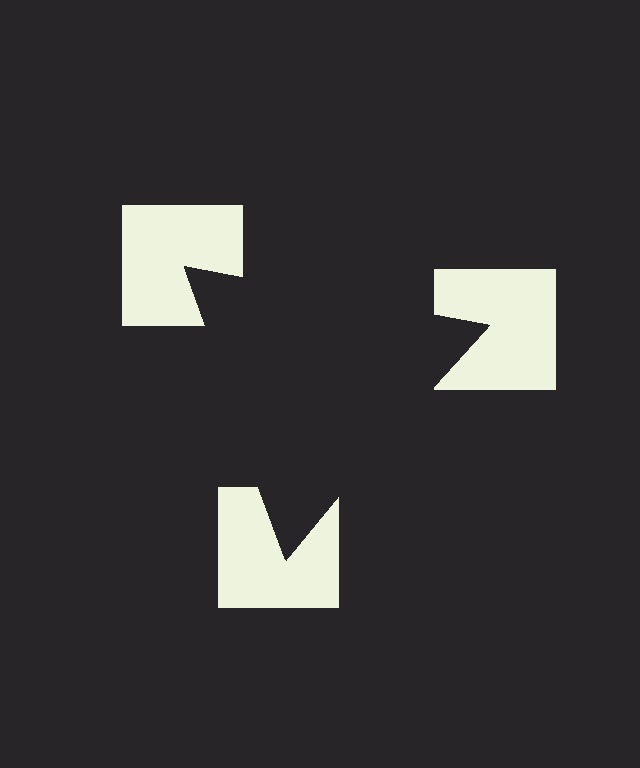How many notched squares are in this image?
There are 3 — one at each vertex of the illusory triangle.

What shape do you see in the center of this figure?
An illusory triangle — its edges are inferred from the aligned wedge cuts in the notched squares, not physically drawn.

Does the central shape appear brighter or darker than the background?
It typically appears slightly darker than the background, even though no actual brightness change is drawn.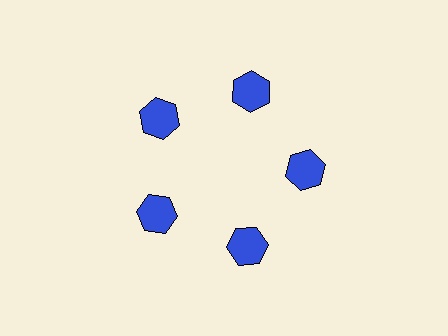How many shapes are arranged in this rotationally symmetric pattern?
There are 5 shapes, arranged in 5 groups of 1.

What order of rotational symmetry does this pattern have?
This pattern has 5-fold rotational symmetry.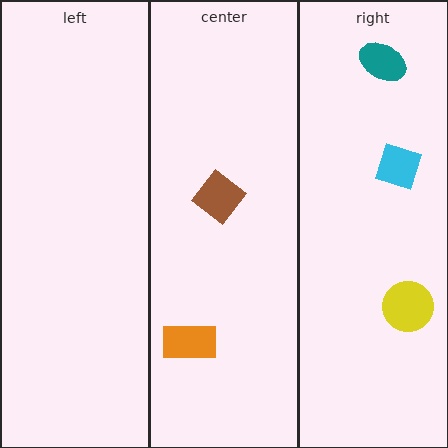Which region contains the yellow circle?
The right region.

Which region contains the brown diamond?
The center region.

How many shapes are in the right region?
3.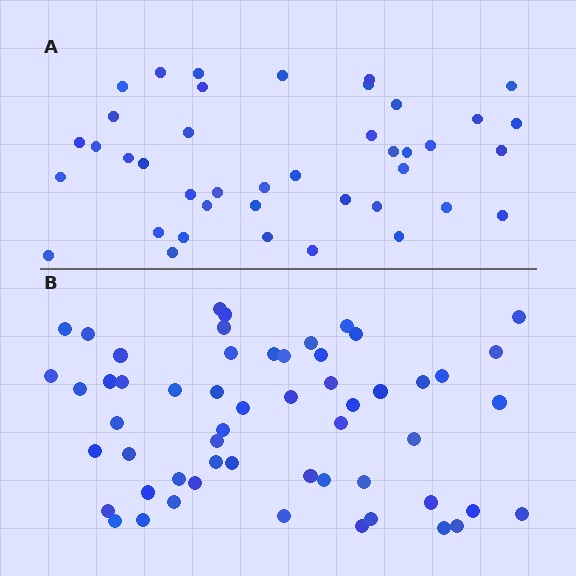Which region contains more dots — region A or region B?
Region B (the bottom region) has more dots.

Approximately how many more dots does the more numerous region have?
Region B has approximately 15 more dots than region A.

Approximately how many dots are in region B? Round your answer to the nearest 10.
About 60 dots. (The exact count is 56, which rounds to 60.)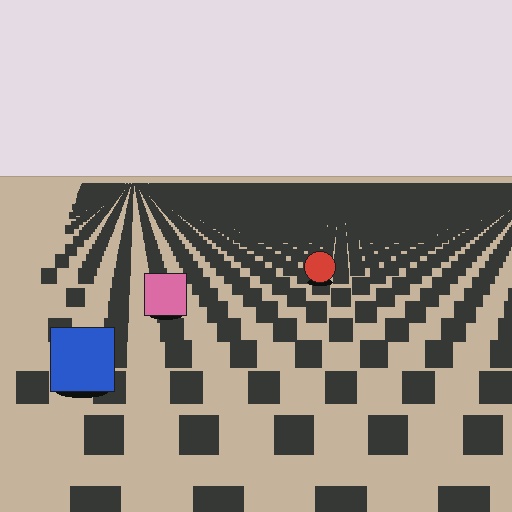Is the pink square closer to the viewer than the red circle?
Yes. The pink square is closer — you can tell from the texture gradient: the ground texture is coarser near it.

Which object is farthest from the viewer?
The red circle is farthest from the viewer. It appears smaller and the ground texture around it is denser.